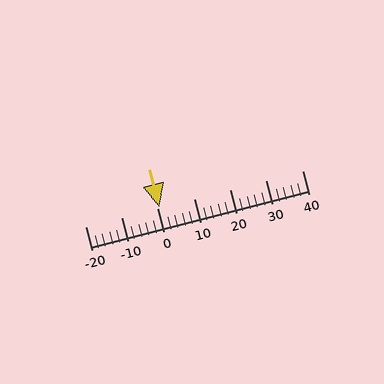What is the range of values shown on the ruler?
The ruler shows values from -20 to 40.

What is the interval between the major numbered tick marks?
The major tick marks are spaced 10 units apart.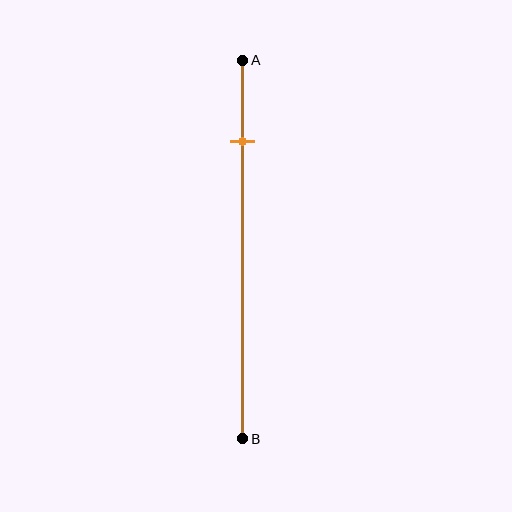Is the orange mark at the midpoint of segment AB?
No, the mark is at about 20% from A, not at the 50% midpoint.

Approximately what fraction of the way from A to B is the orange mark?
The orange mark is approximately 20% of the way from A to B.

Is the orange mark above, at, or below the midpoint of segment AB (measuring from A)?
The orange mark is above the midpoint of segment AB.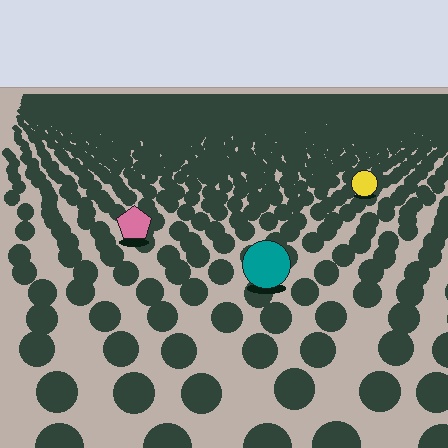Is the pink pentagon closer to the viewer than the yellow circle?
Yes. The pink pentagon is closer — you can tell from the texture gradient: the ground texture is coarser near it.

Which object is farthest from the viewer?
The yellow circle is farthest from the viewer. It appears smaller and the ground texture around it is denser.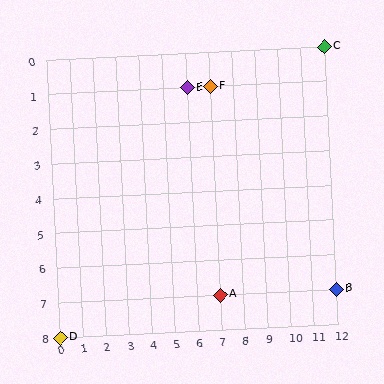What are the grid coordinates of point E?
Point E is at grid coordinates (6, 1).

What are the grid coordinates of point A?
Point A is at grid coordinates (7, 7).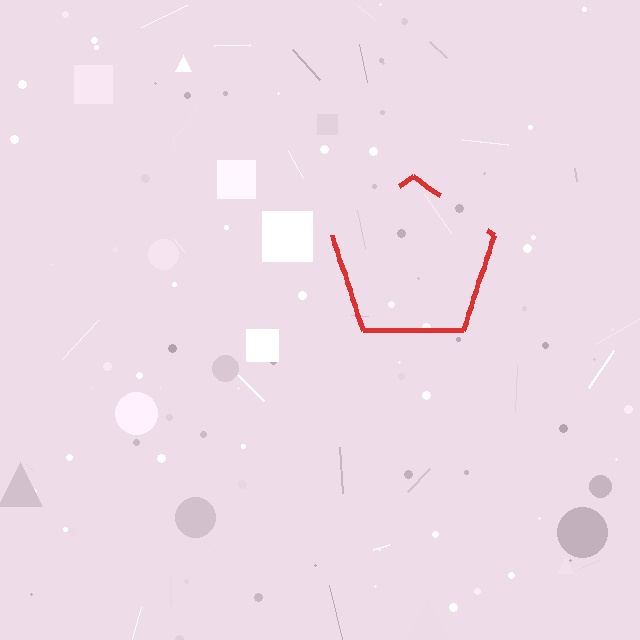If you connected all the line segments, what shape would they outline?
They would outline a pentagon.